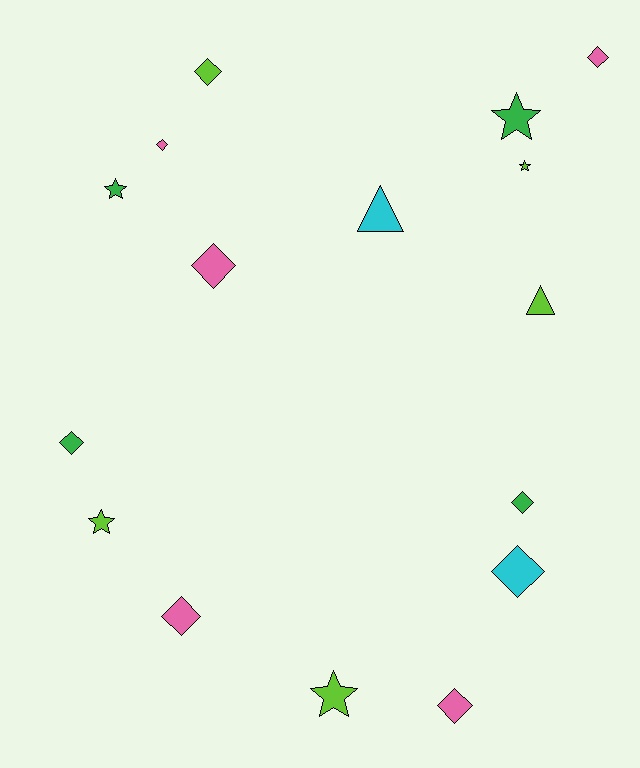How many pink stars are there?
There are no pink stars.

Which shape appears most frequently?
Diamond, with 9 objects.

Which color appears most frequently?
Lime, with 5 objects.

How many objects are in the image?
There are 16 objects.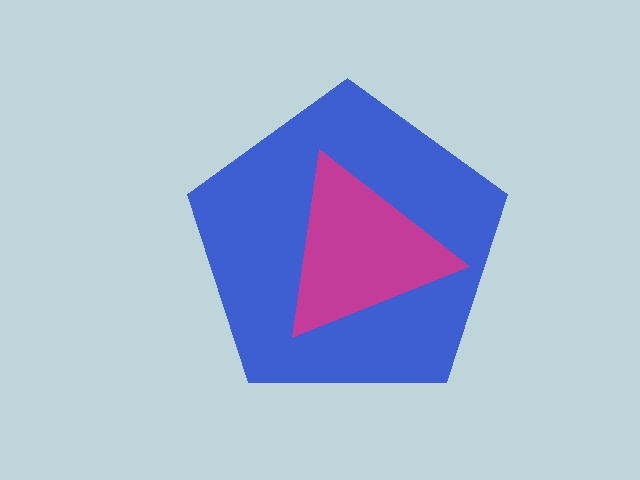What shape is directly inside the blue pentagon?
The magenta triangle.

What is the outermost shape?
The blue pentagon.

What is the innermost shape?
The magenta triangle.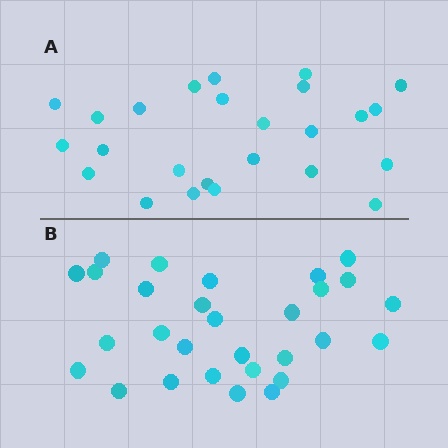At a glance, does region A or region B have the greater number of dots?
Region B (the bottom region) has more dots.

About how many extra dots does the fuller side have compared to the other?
Region B has about 4 more dots than region A.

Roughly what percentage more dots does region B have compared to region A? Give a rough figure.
About 15% more.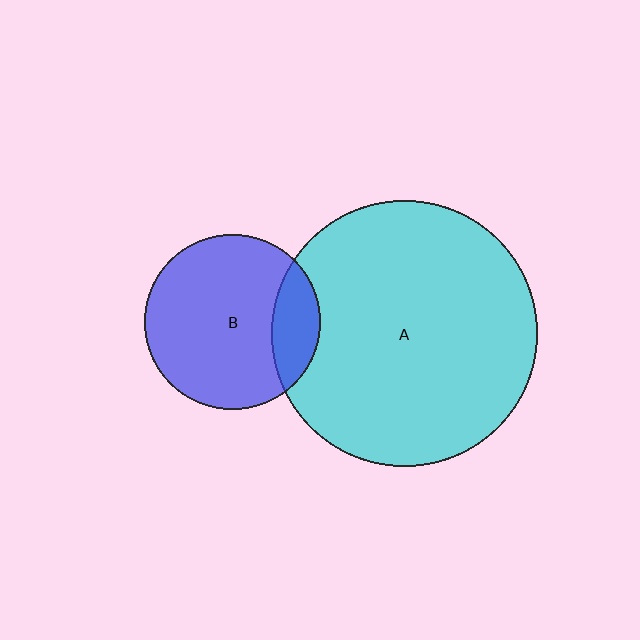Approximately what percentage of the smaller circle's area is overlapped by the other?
Approximately 20%.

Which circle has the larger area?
Circle A (cyan).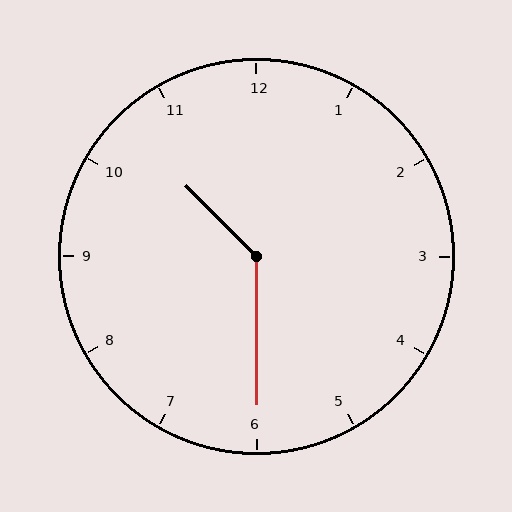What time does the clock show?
10:30.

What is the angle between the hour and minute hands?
Approximately 135 degrees.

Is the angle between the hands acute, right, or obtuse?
It is obtuse.